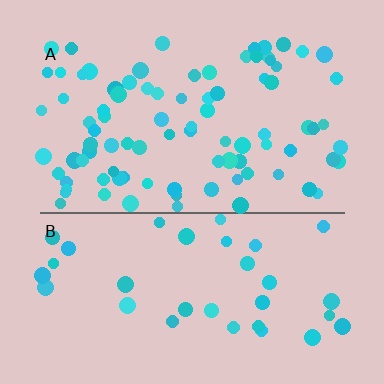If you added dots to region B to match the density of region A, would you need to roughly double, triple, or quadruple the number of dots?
Approximately triple.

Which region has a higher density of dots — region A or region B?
A (the top).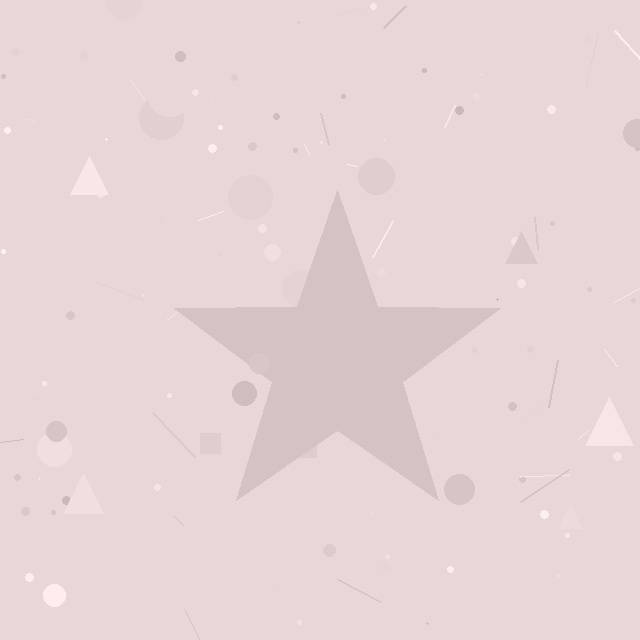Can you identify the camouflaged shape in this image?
The camouflaged shape is a star.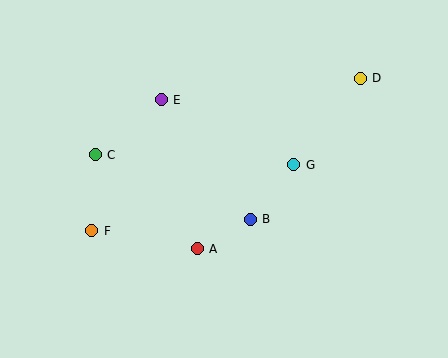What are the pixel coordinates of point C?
Point C is at (95, 155).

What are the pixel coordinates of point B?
Point B is at (250, 219).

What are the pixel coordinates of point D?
Point D is at (360, 78).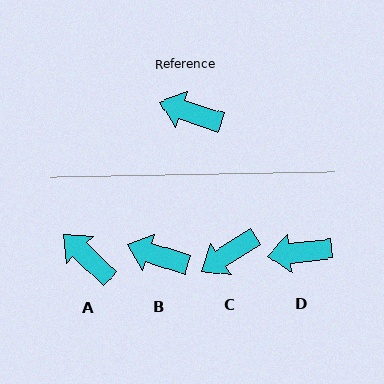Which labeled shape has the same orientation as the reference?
B.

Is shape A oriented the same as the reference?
No, it is off by about 25 degrees.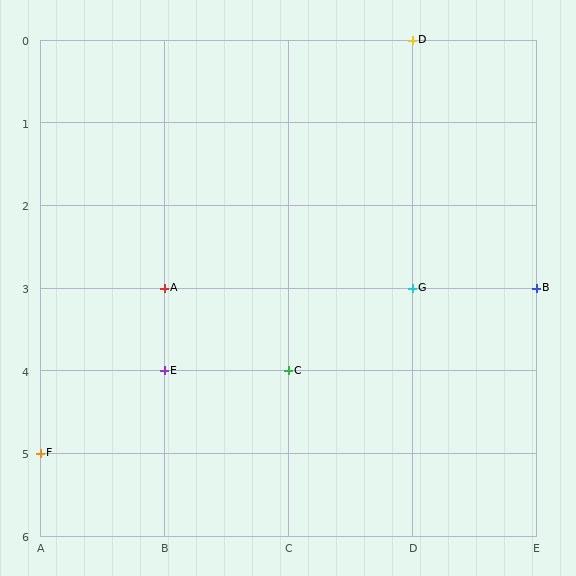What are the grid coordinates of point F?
Point F is at grid coordinates (A, 5).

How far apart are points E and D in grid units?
Points E and D are 2 columns and 4 rows apart (about 4.5 grid units diagonally).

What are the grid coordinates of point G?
Point G is at grid coordinates (D, 3).